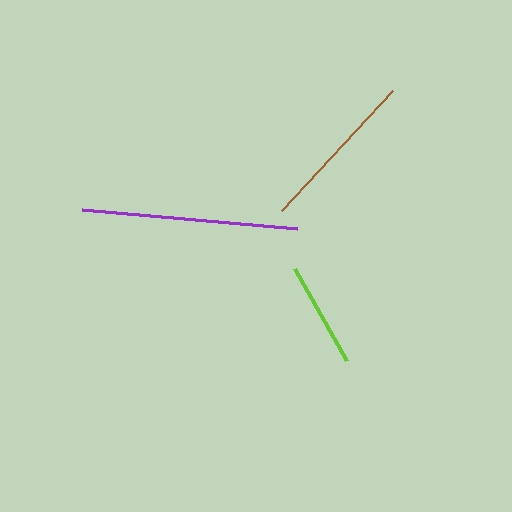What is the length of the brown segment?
The brown segment is approximately 163 pixels long.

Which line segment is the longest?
The purple line is the longest at approximately 216 pixels.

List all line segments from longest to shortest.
From longest to shortest: purple, brown, lime.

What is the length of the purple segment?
The purple segment is approximately 216 pixels long.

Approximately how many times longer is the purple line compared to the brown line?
The purple line is approximately 1.3 times the length of the brown line.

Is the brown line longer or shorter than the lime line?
The brown line is longer than the lime line.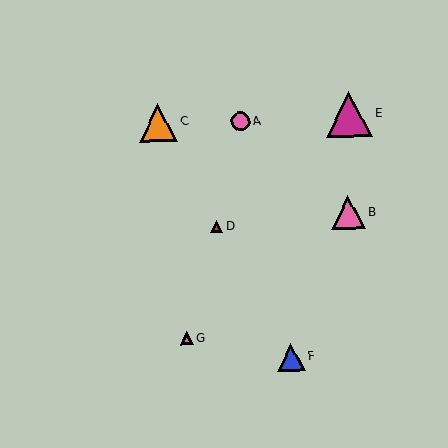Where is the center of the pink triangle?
The center of the pink triangle is at (348, 212).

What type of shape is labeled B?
Shape B is a pink triangle.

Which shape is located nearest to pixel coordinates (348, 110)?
The magenta triangle (labeled E) at (349, 114) is nearest to that location.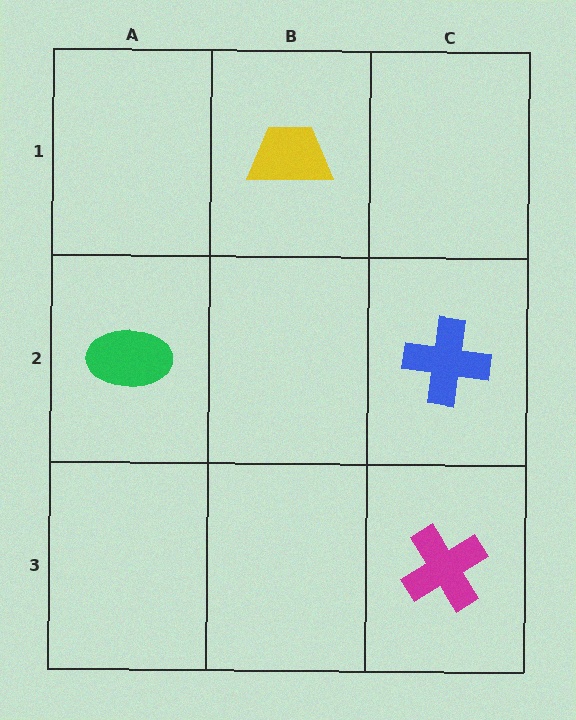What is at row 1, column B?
A yellow trapezoid.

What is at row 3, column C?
A magenta cross.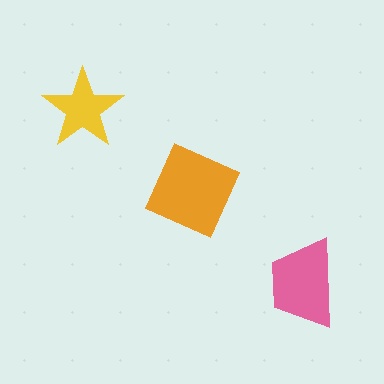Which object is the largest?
The orange diamond.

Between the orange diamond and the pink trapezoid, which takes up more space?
The orange diamond.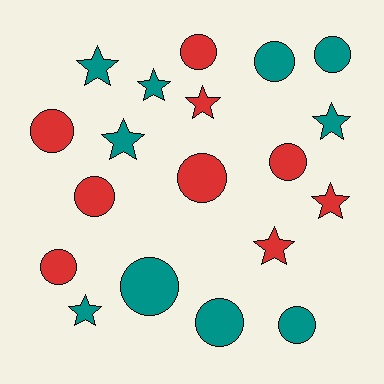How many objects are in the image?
There are 19 objects.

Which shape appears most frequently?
Circle, with 11 objects.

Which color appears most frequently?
Teal, with 10 objects.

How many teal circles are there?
There are 5 teal circles.